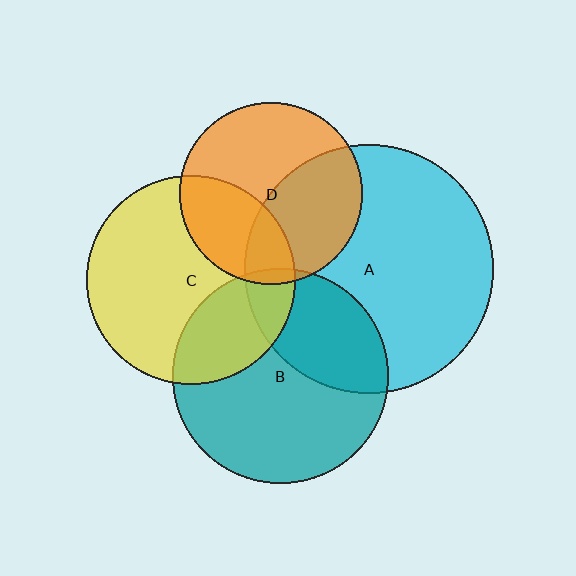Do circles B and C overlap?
Yes.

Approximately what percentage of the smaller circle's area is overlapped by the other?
Approximately 30%.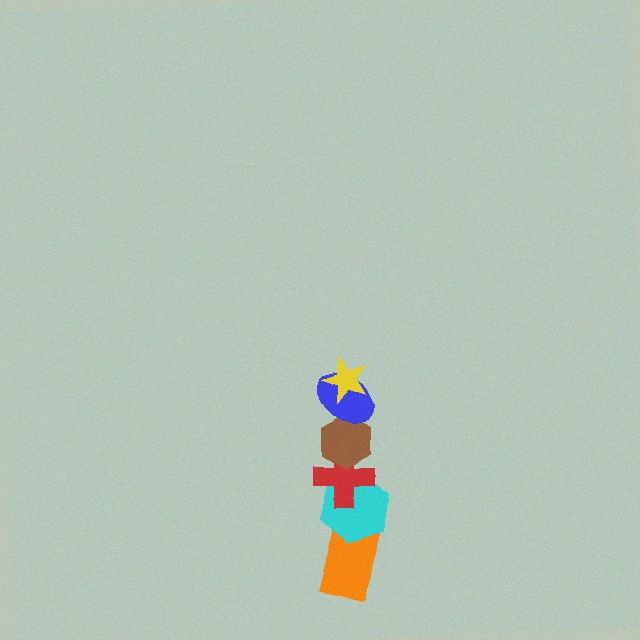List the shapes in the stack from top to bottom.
From top to bottom: the yellow star, the blue ellipse, the brown hexagon, the red cross, the cyan hexagon, the orange rectangle.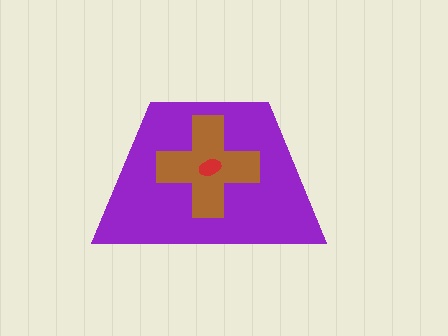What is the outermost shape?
The purple trapezoid.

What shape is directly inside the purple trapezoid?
The brown cross.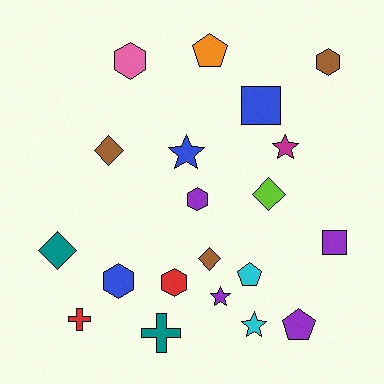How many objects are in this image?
There are 20 objects.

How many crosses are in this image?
There are 2 crosses.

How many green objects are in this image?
There are no green objects.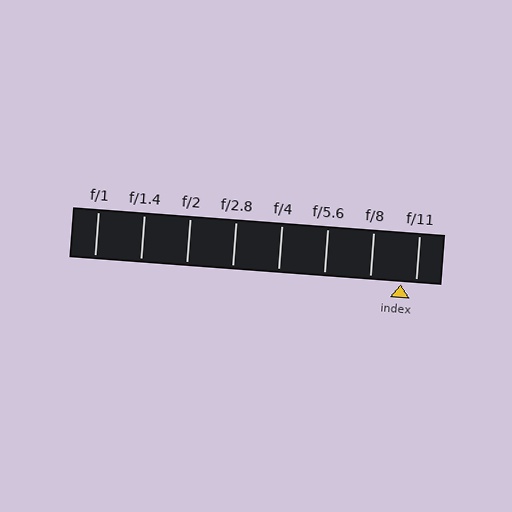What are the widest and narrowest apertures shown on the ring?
The widest aperture shown is f/1 and the narrowest is f/11.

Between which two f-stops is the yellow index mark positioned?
The index mark is between f/8 and f/11.